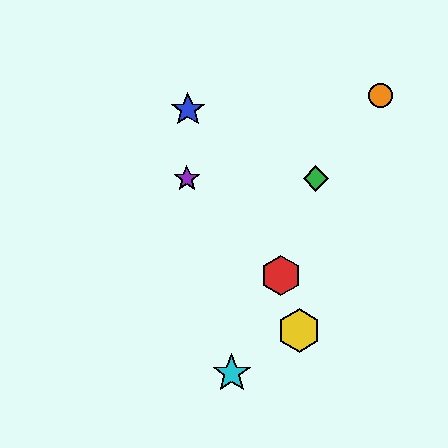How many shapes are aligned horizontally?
2 shapes (the green diamond, the purple star) are aligned horizontally.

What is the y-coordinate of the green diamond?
The green diamond is at y≈179.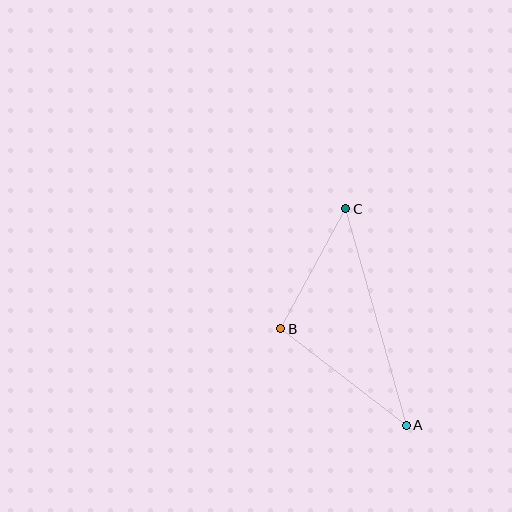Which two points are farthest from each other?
Points A and C are farthest from each other.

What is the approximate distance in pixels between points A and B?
The distance between A and B is approximately 158 pixels.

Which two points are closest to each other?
Points B and C are closest to each other.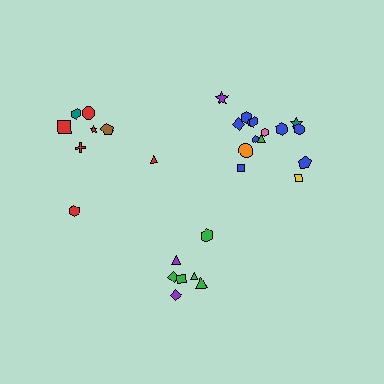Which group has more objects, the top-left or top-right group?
The top-right group.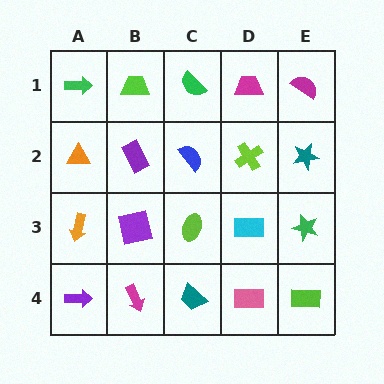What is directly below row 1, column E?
A teal star.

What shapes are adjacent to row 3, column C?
A blue semicircle (row 2, column C), a teal trapezoid (row 4, column C), a purple square (row 3, column B), a cyan rectangle (row 3, column D).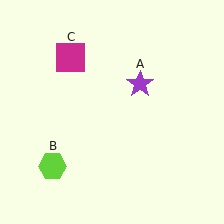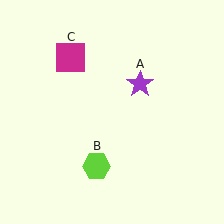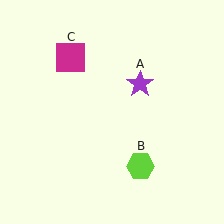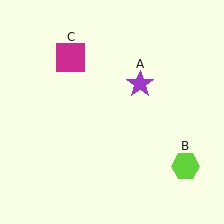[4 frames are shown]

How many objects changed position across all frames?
1 object changed position: lime hexagon (object B).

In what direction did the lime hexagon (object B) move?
The lime hexagon (object B) moved right.